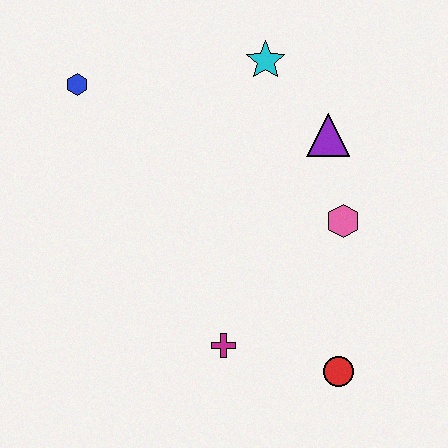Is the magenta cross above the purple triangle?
No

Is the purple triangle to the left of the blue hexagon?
No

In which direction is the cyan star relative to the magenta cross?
The cyan star is above the magenta cross.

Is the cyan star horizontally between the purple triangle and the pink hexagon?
No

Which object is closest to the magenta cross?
The red circle is closest to the magenta cross.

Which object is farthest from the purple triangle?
The blue hexagon is farthest from the purple triangle.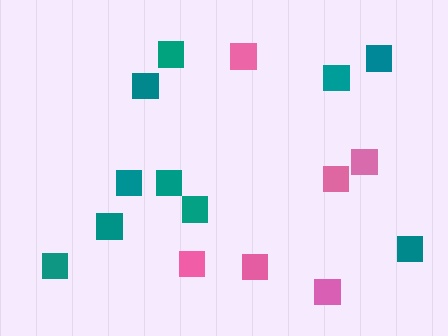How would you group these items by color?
There are 2 groups: one group of pink squares (6) and one group of teal squares (10).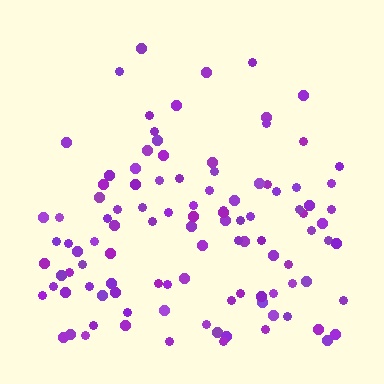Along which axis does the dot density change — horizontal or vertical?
Vertical.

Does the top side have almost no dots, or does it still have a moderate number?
Still a moderate number, just noticeably fewer than the bottom.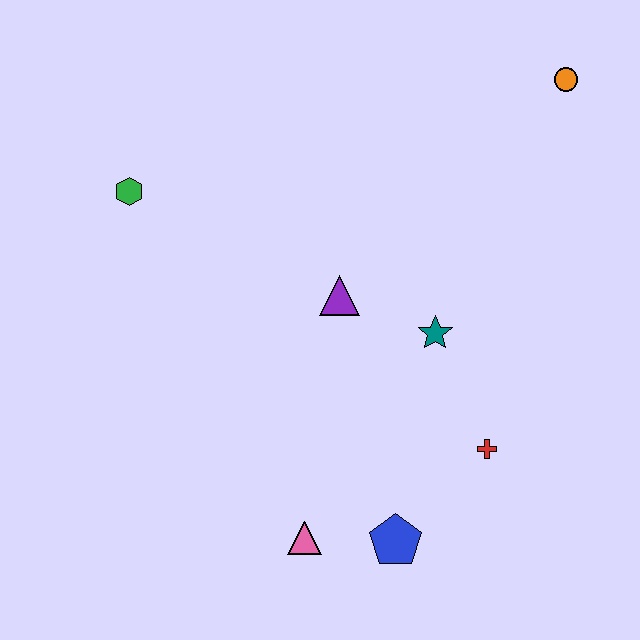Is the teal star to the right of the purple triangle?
Yes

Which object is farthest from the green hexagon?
The orange circle is farthest from the green hexagon.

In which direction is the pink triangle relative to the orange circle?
The pink triangle is below the orange circle.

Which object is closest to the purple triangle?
The teal star is closest to the purple triangle.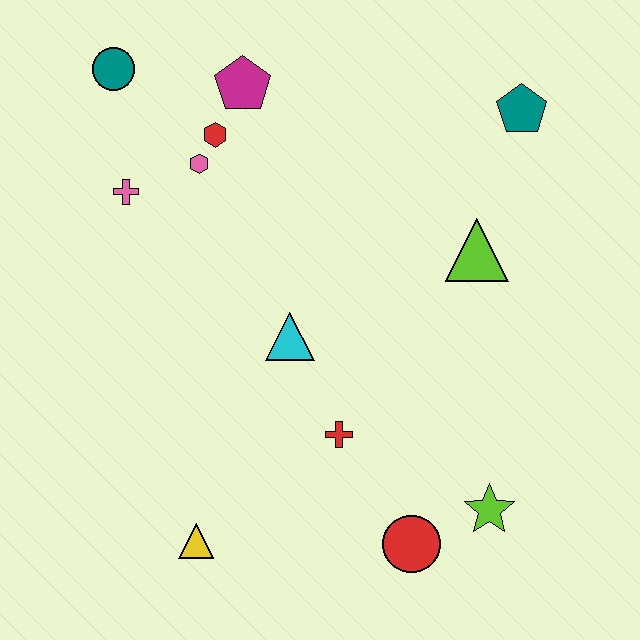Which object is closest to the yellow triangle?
The red cross is closest to the yellow triangle.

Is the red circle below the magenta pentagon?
Yes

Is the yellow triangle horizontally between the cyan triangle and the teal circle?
Yes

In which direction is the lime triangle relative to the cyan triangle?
The lime triangle is to the right of the cyan triangle.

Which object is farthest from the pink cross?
The lime star is farthest from the pink cross.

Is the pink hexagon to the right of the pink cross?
Yes